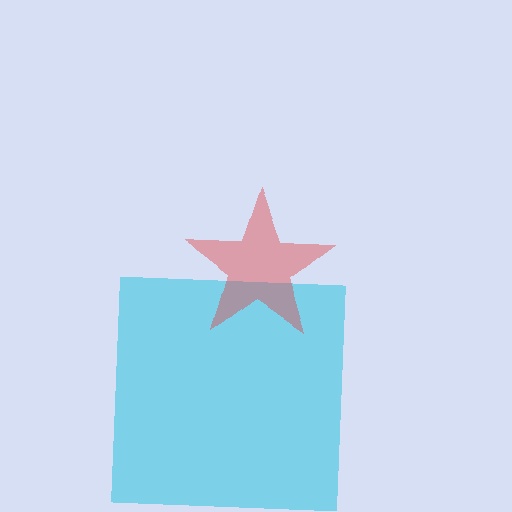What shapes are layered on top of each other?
The layered shapes are: a cyan square, a red star.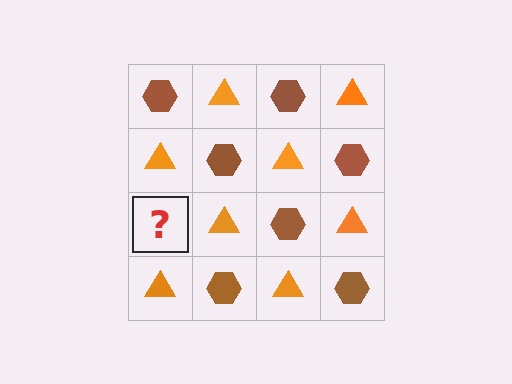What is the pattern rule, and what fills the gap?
The rule is that it alternates brown hexagon and orange triangle in a checkerboard pattern. The gap should be filled with a brown hexagon.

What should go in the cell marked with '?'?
The missing cell should contain a brown hexagon.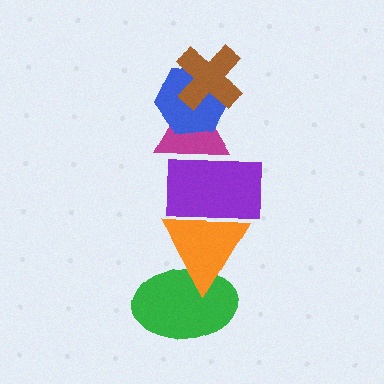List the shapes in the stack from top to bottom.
From top to bottom: the brown cross, the blue hexagon, the magenta triangle, the purple rectangle, the orange triangle, the green ellipse.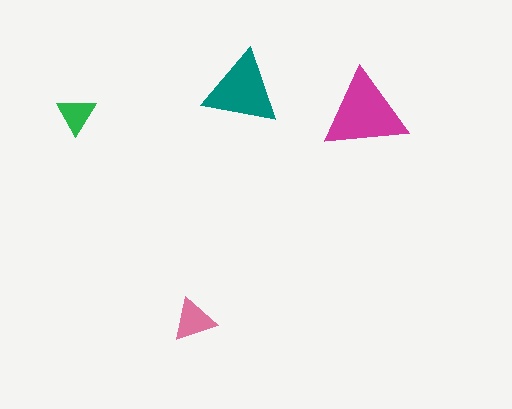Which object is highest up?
The teal triangle is topmost.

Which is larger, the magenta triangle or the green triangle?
The magenta one.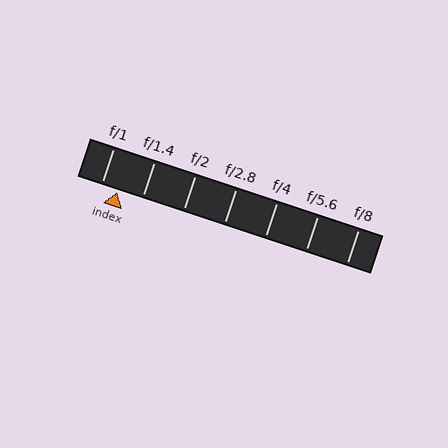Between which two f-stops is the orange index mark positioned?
The index mark is between f/1 and f/1.4.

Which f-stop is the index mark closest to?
The index mark is closest to f/1.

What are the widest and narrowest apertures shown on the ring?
The widest aperture shown is f/1 and the narrowest is f/8.